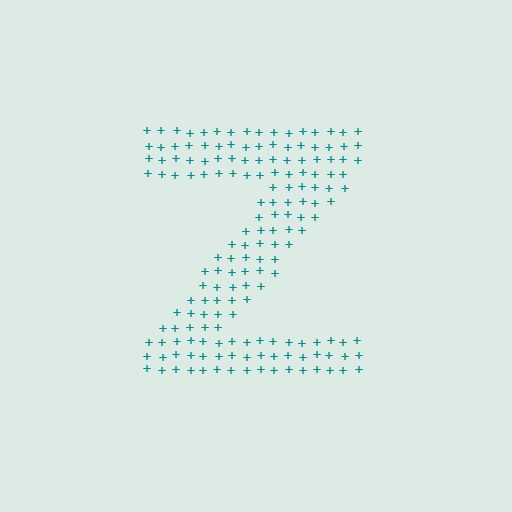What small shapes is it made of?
It is made of small plus signs.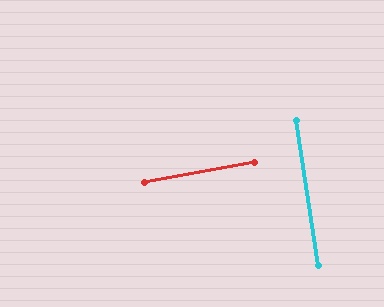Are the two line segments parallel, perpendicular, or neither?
Perpendicular — they meet at approximately 88°.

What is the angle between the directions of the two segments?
Approximately 88 degrees.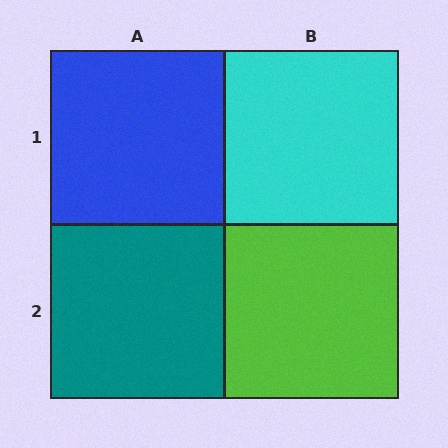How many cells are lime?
1 cell is lime.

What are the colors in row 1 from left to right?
Blue, cyan.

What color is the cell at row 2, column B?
Lime.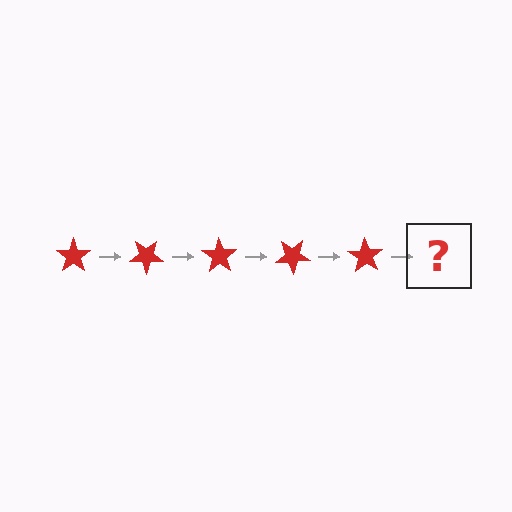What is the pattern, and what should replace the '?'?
The pattern is that the star rotates 35 degrees each step. The '?' should be a red star rotated 175 degrees.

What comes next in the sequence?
The next element should be a red star rotated 175 degrees.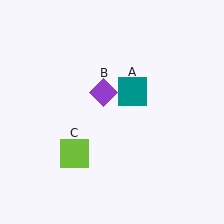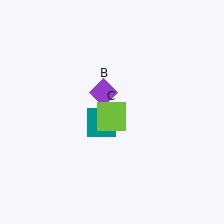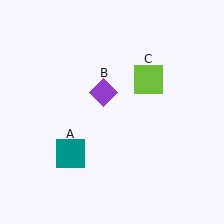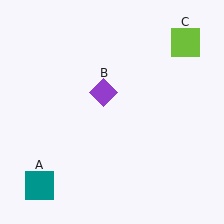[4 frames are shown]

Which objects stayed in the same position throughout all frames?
Purple diamond (object B) remained stationary.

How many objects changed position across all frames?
2 objects changed position: teal square (object A), lime square (object C).